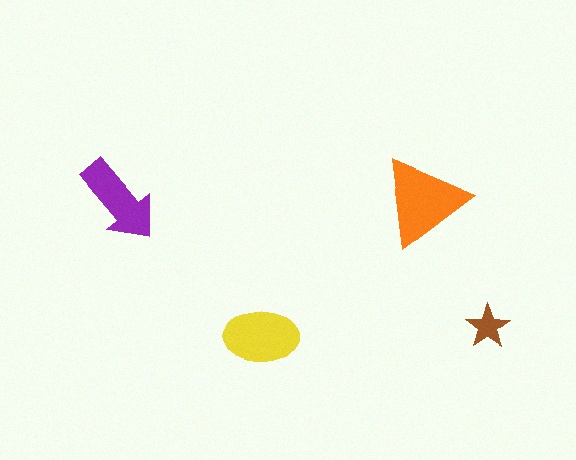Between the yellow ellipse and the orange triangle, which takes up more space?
The orange triangle.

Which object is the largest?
The orange triangle.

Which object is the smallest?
The brown star.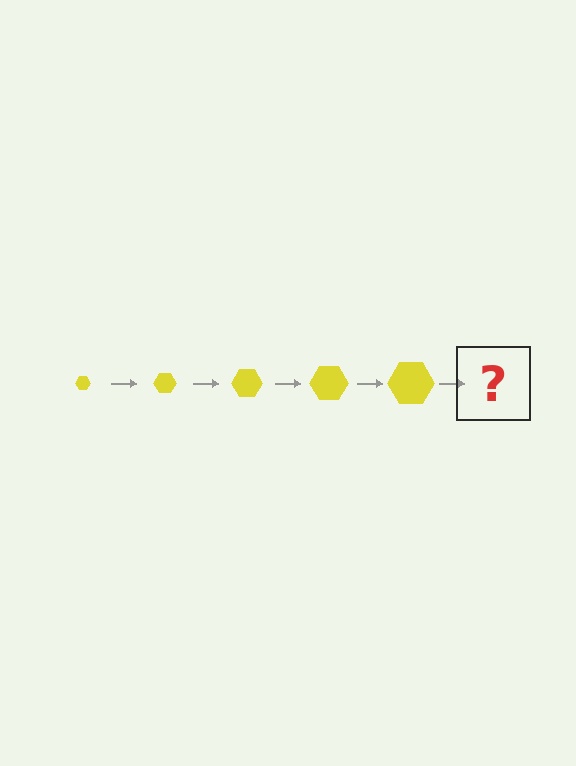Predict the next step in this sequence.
The next step is a yellow hexagon, larger than the previous one.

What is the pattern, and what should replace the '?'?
The pattern is that the hexagon gets progressively larger each step. The '?' should be a yellow hexagon, larger than the previous one.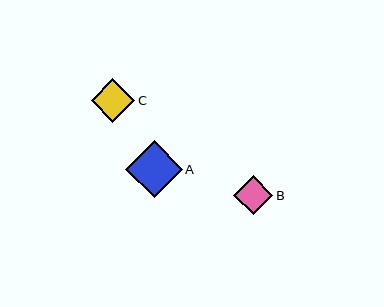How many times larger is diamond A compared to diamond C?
Diamond A is approximately 1.3 times the size of diamond C.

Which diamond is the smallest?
Diamond B is the smallest with a size of approximately 39 pixels.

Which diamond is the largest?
Diamond A is the largest with a size of approximately 57 pixels.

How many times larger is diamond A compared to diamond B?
Diamond A is approximately 1.5 times the size of diamond B.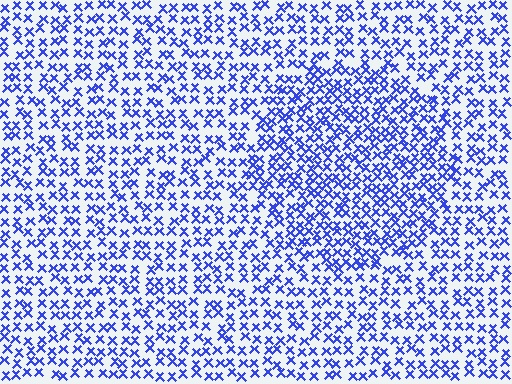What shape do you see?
I see a circle.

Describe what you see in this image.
The image contains small blue elements arranged at two different densities. A circle-shaped region is visible where the elements are more densely packed than the surrounding area.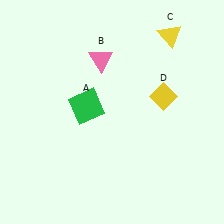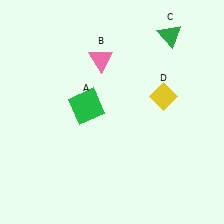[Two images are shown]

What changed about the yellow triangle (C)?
In Image 1, C is yellow. In Image 2, it changed to green.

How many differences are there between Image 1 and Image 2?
There is 1 difference between the two images.